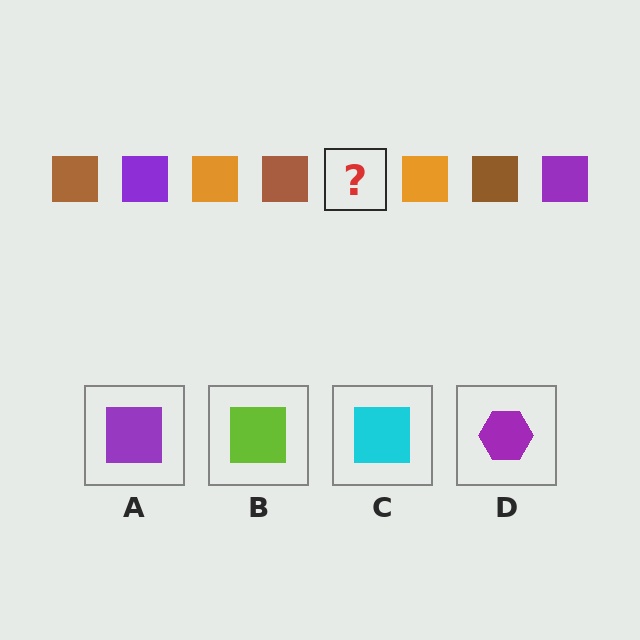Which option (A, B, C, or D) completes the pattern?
A.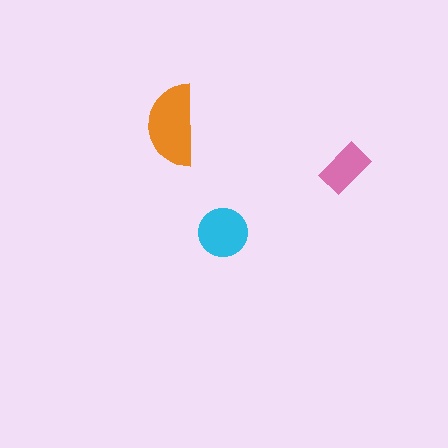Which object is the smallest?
The pink rectangle.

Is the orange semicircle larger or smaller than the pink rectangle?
Larger.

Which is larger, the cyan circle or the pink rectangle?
The cyan circle.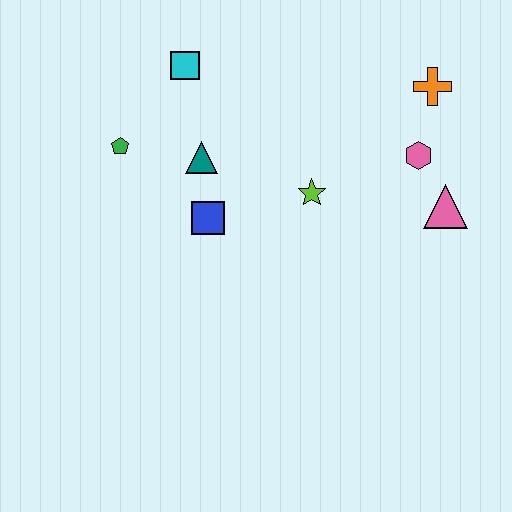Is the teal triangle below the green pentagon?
Yes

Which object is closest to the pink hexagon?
The pink triangle is closest to the pink hexagon.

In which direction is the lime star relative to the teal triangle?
The lime star is to the right of the teal triangle.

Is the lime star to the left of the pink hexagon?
Yes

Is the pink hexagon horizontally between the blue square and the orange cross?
Yes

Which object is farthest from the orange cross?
The green pentagon is farthest from the orange cross.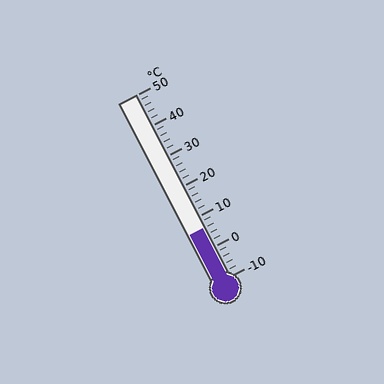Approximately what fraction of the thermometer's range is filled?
The thermometer is filled to approximately 25% of its range.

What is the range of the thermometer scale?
The thermometer scale ranges from -10°C to 50°C.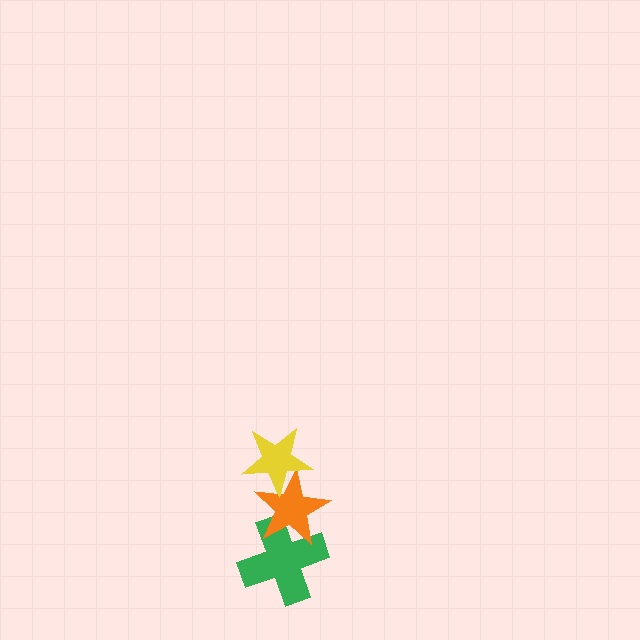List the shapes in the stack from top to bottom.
From top to bottom: the yellow star, the orange star, the green cross.